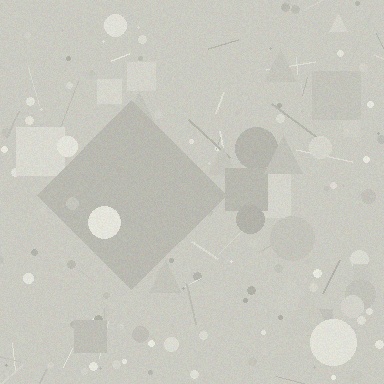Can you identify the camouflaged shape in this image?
The camouflaged shape is a diamond.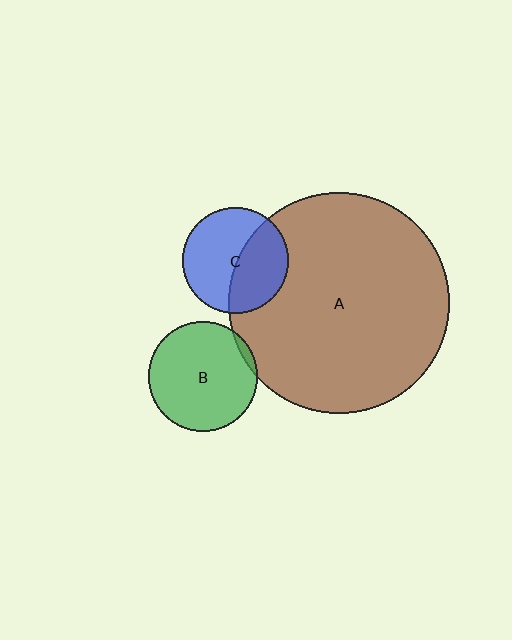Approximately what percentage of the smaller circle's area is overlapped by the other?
Approximately 5%.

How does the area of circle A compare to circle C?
Approximately 4.4 times.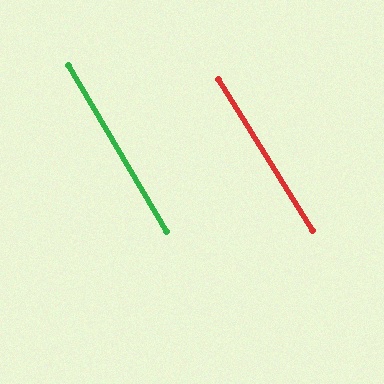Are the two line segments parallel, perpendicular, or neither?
Parallel — their directions differ by only 1.5°.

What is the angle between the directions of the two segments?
Approximately 2 degrees.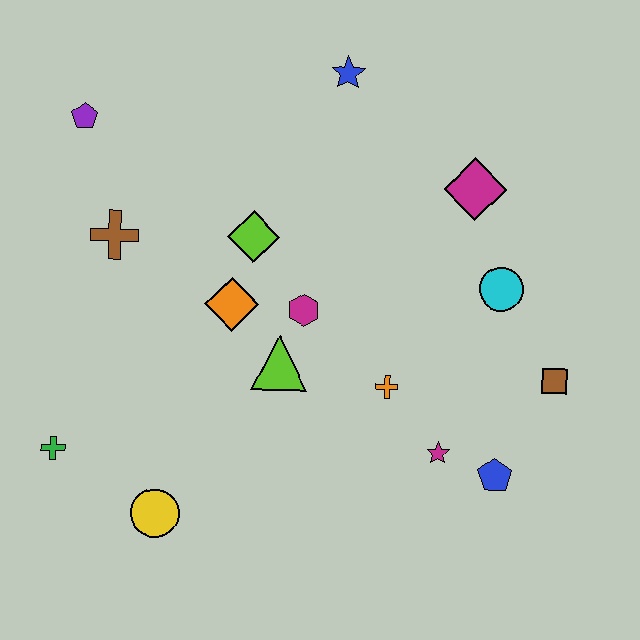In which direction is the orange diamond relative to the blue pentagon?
The orange diamond is to the left of the blue pentagon.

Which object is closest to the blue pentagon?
The magenta star is closest to the blue pentagon.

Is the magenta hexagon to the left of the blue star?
Yes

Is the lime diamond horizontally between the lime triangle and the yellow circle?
Yes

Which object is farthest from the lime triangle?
The purple pentagon is farthest from the lime triangle.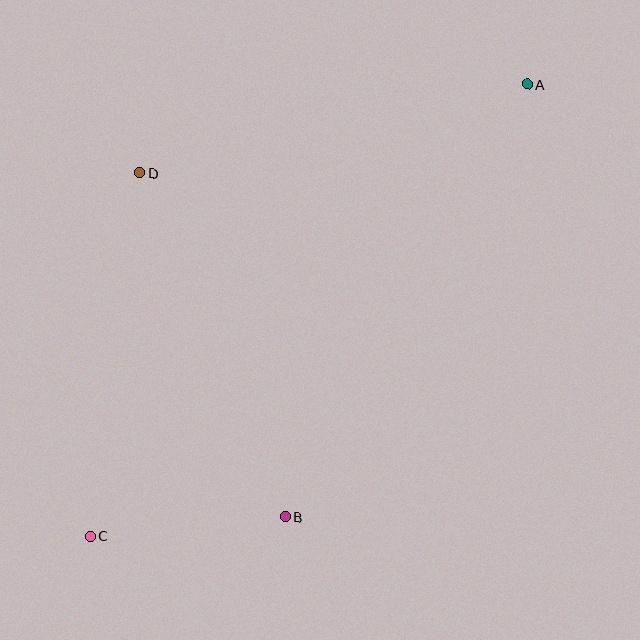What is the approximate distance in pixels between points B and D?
The distance between B and D is approximately 374 pixels.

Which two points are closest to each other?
Points B and C are closest to each other.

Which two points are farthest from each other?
Points A and C are farthest from each other.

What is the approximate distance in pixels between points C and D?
The distance between C and D is approximately 367 pixels.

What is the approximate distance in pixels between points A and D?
The distance between A and D is approximately 398 pixels.